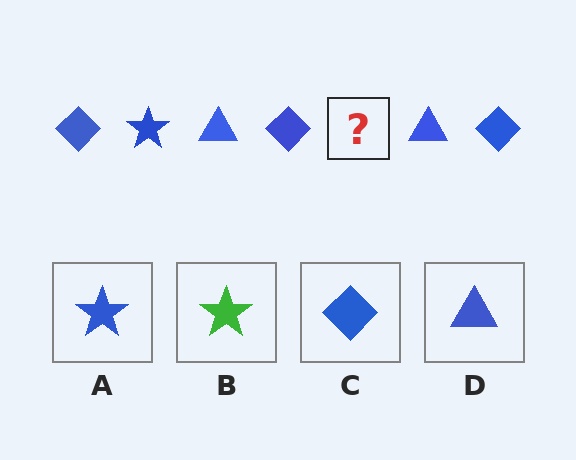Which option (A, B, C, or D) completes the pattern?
A.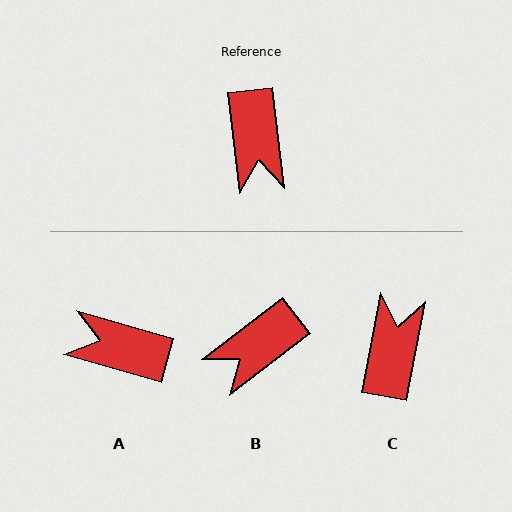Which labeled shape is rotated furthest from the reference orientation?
C, about 162 degrees away.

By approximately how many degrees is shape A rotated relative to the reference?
Approximately 113 degrees clockwise.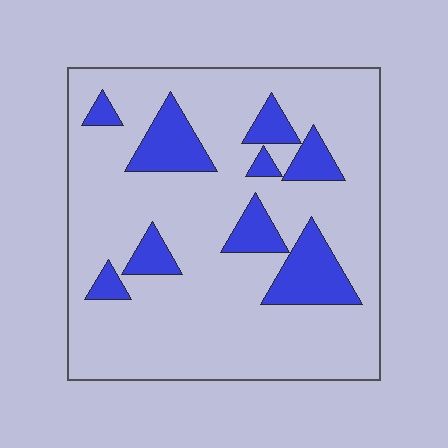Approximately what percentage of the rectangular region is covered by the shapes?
Approximately 20%.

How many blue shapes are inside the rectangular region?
9.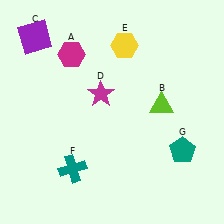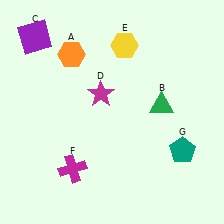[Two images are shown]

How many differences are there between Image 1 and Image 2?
There are 3 differences between the two images.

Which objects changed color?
A changed from magenta to orange. B changed from lime to green. F changed from teal to magenta.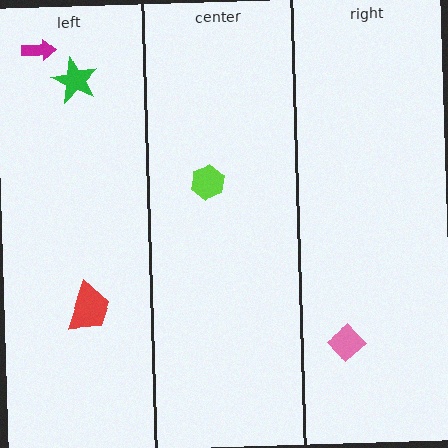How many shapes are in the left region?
3.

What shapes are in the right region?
The pink diamond.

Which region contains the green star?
The left region.